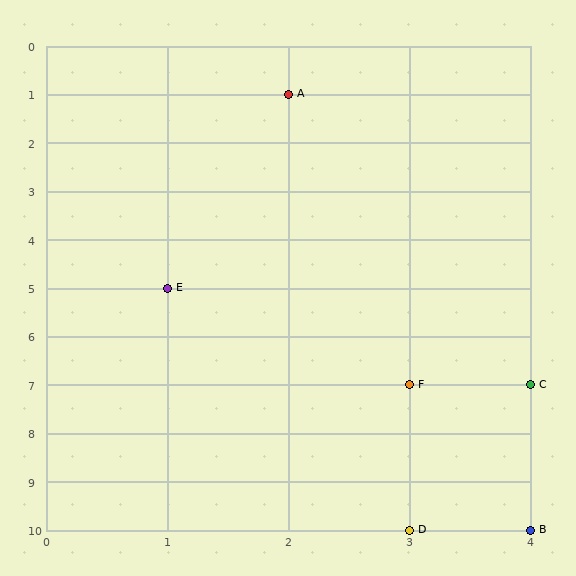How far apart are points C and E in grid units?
Points C and E are 3 columns and 2 rows apart (about 3.6 grid units diagonally).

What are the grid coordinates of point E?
Point E is at grid coordinates (1, 5).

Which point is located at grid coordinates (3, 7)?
Point F is at (3, 7).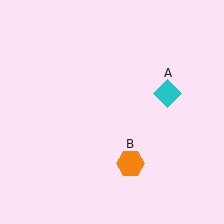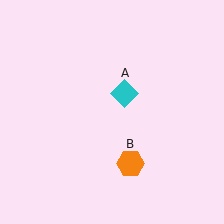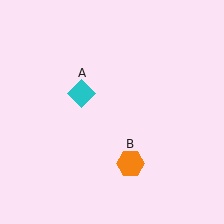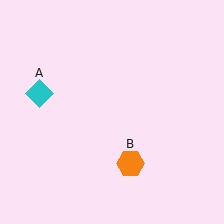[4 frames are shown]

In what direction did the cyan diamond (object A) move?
The cyan diamond (object A) moved left.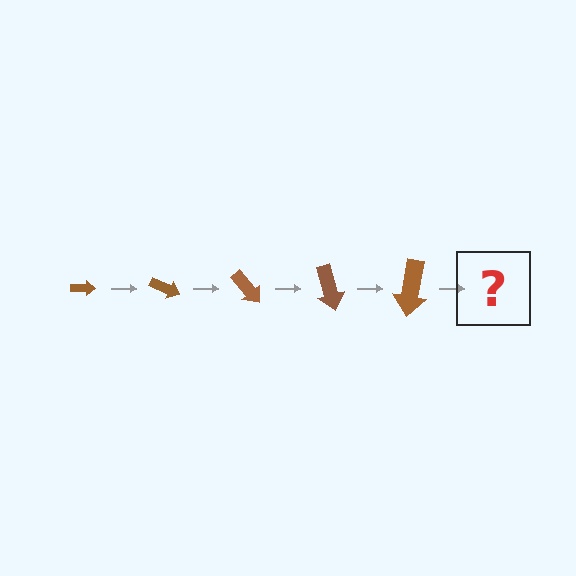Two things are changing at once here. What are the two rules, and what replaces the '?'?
The two rules are that the arrow grows larger each step and it rotates 25 degrees each step. The '?' should be an arrow, larger than the previous one and rotated 125 degrees from the start.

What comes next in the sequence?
The next element should be an arrow, larger than the previous one and rotated 125 degrees from the start.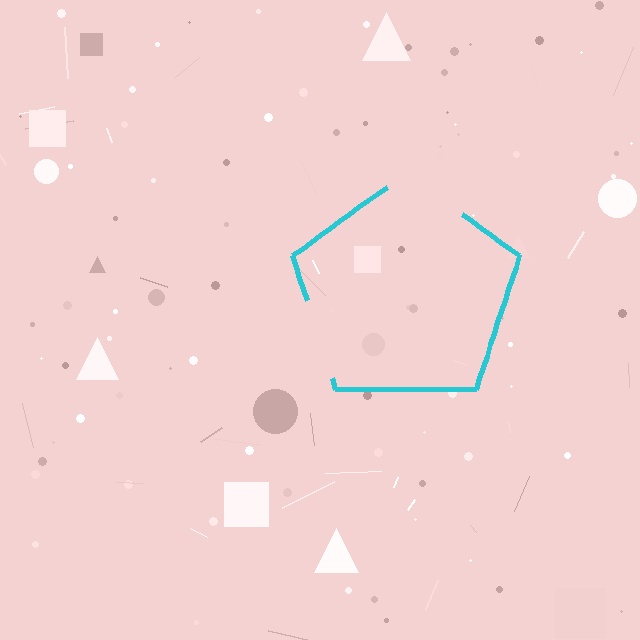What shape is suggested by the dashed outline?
The dashed outline suggests a pentagon.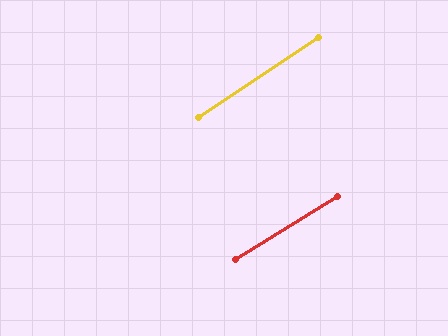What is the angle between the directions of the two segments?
Approximately 2 degrees.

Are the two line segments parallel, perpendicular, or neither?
Parallel — their directions differ by only 1.8°.